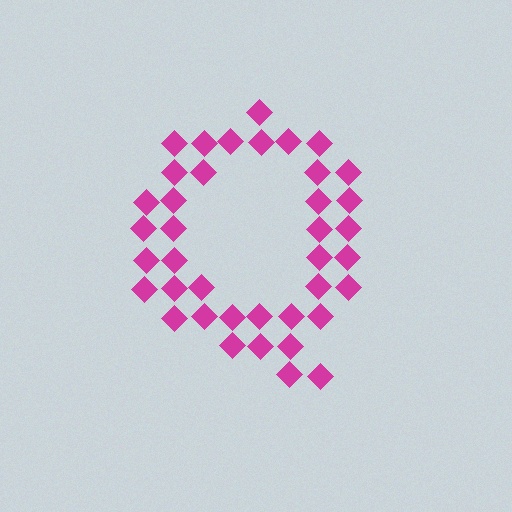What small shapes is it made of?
It is made of small diamonds.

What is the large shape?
The large shape is the letter Q.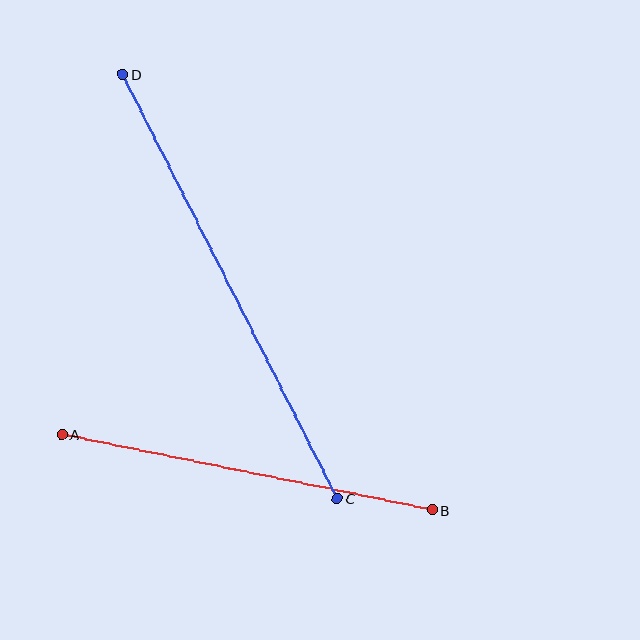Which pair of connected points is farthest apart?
Points C and D are farthest apart.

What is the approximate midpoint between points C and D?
The midpoint is at approximately (230, 286) pixels.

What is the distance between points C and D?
The distance is approximately 475 pixels.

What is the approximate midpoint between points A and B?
The midpoint is at approximately (247, 472) pixels.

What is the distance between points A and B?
The distance is approximately 378 pixels.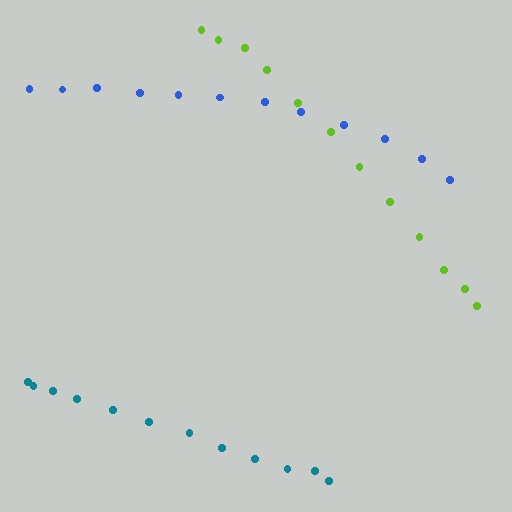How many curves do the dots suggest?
There are 3 distinct paths.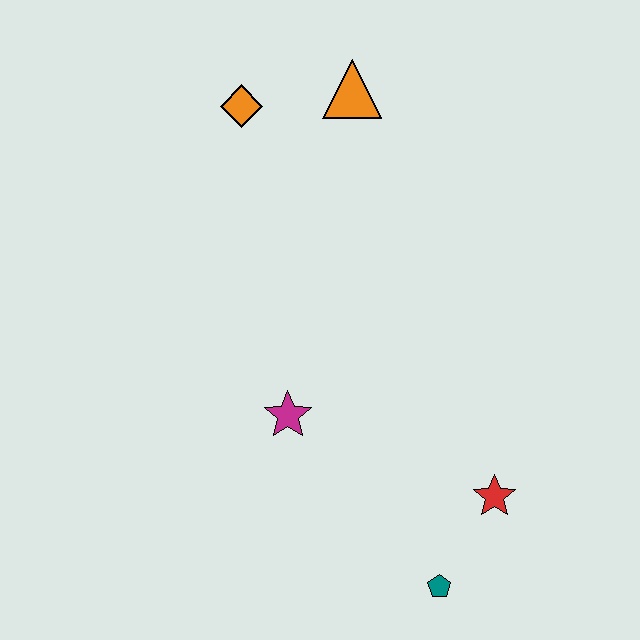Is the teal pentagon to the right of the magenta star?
Yes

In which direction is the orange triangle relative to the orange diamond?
The orange triangle is to the right of the orange diamond.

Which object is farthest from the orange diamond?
The teal pentagon is farthest from the orange diamond.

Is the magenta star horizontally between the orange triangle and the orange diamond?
Yes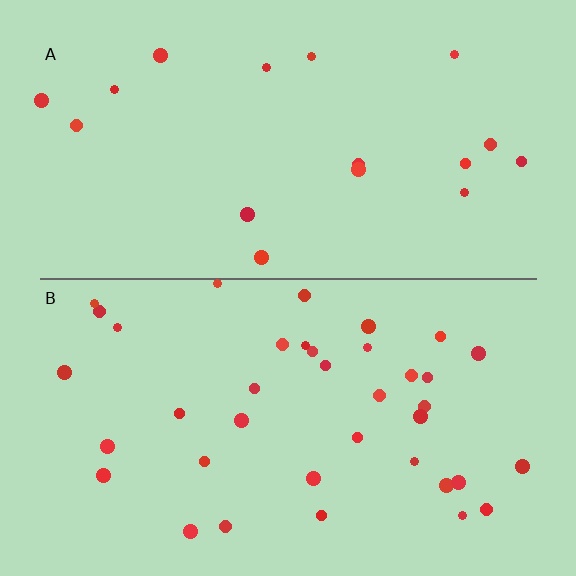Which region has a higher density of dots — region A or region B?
B (the bottom).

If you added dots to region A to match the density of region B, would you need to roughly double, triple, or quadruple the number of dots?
Approximately double.